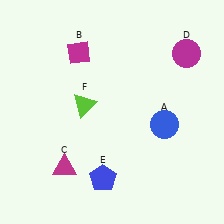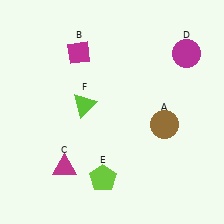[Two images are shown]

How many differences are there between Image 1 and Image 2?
There are 2 differences between the two images.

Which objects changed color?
A changed from blue to brown. E changed from blue to lime.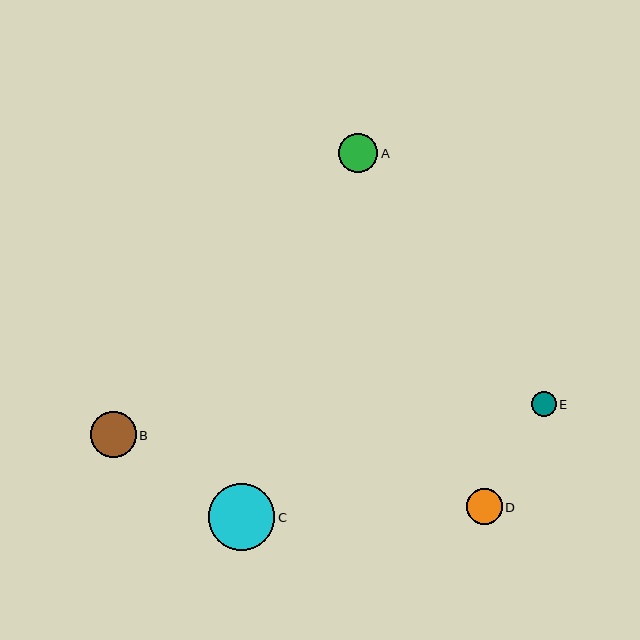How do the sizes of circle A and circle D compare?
Circle A and circle D are approximately the same size.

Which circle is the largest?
Circle C is the largest with a size of approximately 66 pixels.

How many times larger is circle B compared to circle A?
Circle B is approximately 1.2 times the size of circle A.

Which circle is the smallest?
Circle E is the smallest with a size of approximately 25 pixels.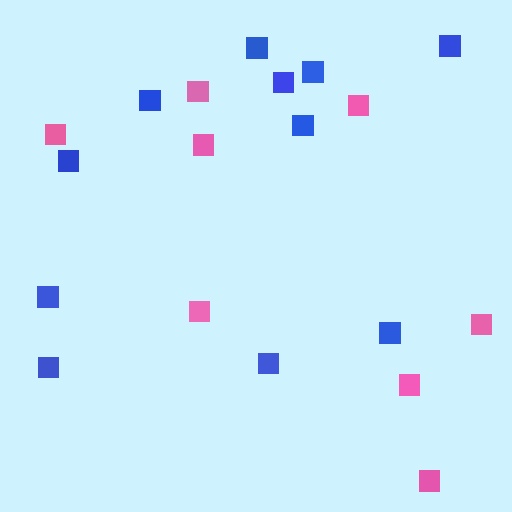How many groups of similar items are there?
There are 2 groups: one group of pink squares (8) and one group of blue squares (11).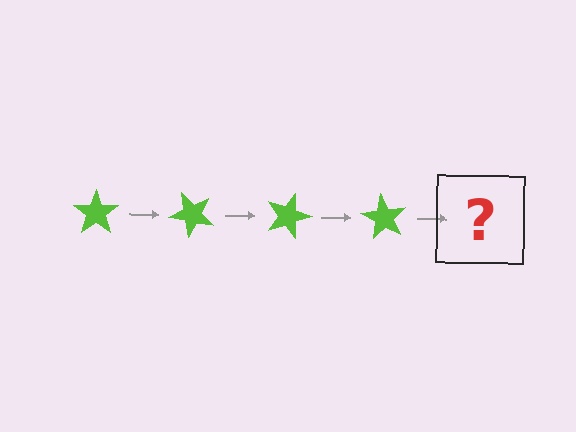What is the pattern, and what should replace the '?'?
The pattern is that the star rotates 45 degrees each step. The '?' should be a lime star rotated 180 degrees.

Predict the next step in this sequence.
The next step is a lime star rotated 180 degrees.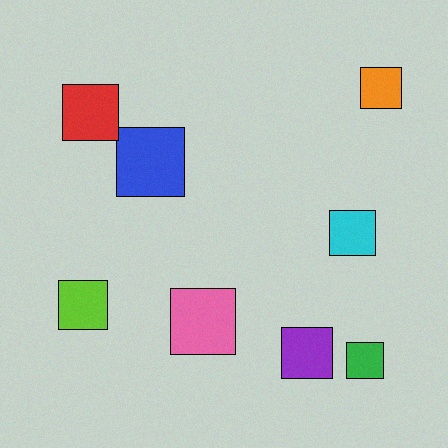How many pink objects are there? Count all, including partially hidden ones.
There is 1 pink object.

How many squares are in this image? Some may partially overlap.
There are 8 squares.